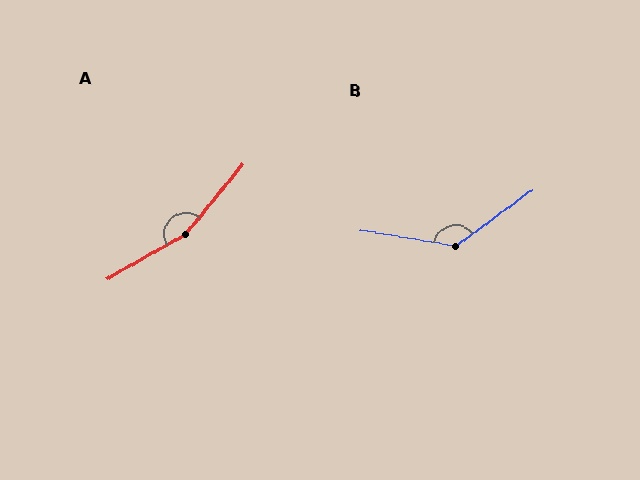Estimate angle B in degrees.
Approximately 134 degrees.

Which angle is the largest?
A, at approximately 160 degrees.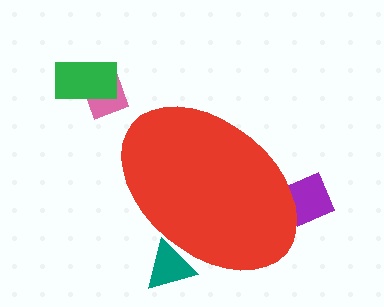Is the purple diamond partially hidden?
Yes, the purple diamond is partially hidden behind the red ellipse.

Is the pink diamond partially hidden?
No, the pink diamond is fully visible.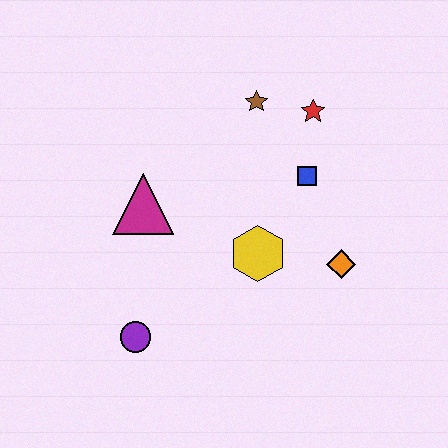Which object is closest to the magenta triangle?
The yellow hexagon is closest to the magenta triangle.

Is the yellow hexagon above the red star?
No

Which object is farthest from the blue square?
The purple circle is farthest from the blue square.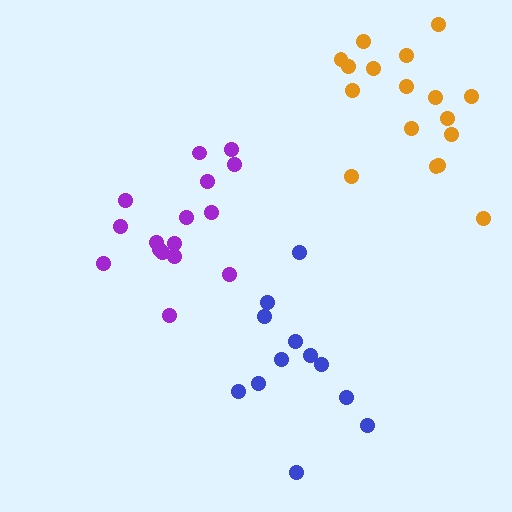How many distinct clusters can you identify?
There are 3 distinct clusters.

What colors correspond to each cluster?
The clusters are colored: orange, blue, purple.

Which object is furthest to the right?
The orange cluster is rightmost.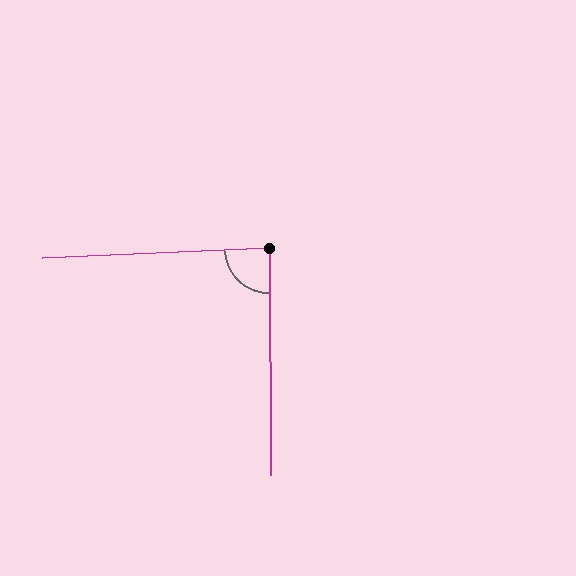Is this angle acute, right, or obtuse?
It is approximately a right angle.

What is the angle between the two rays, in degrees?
Approximately 88 degrees.